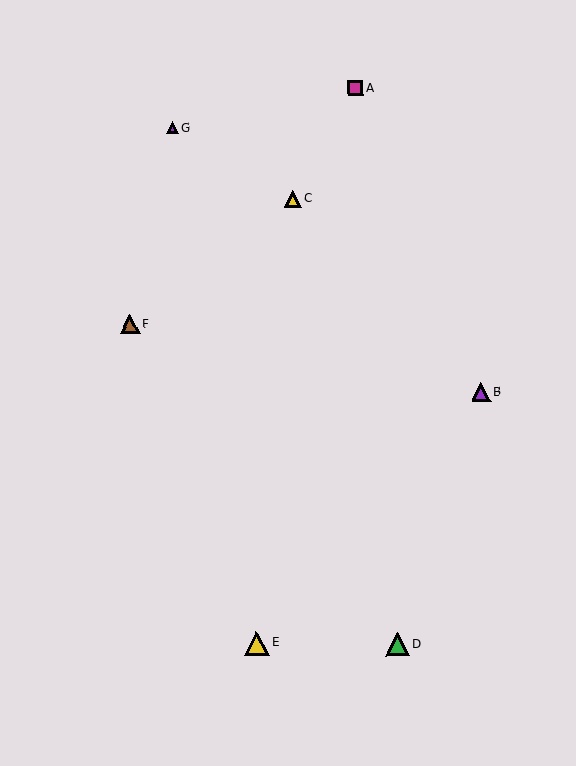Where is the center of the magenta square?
The center of the magenta square is at (355, 88).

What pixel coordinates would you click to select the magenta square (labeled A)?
Click at (355, 88) to select the magenta square A.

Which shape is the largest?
The yellow triangle (labeled E) is the largest.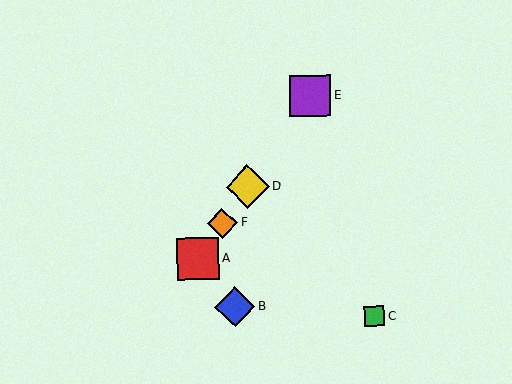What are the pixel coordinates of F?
Object F is at (222, 223).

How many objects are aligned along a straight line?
4 objects (A, D, E, F) are aligned along a straight line.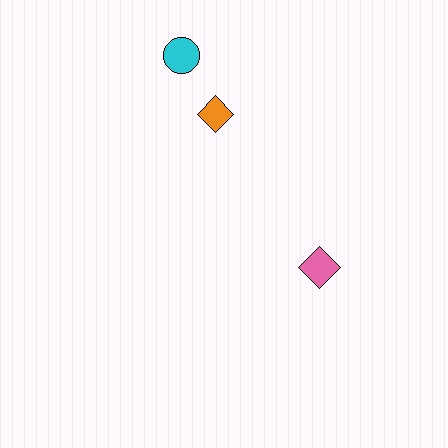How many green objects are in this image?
There are no green objects.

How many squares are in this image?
There are no squares.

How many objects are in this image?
There are 3 objects.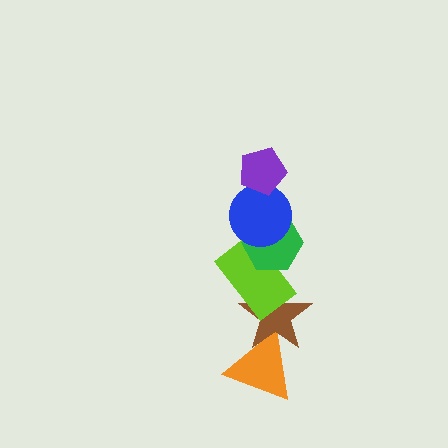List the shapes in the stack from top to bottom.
From top to bottom: the purple pentagon, the blue circle, the green hexagon, the lime rectangle, the brown star, the orange triangle.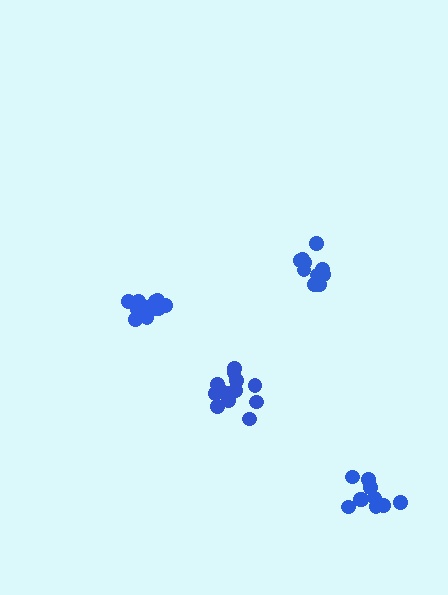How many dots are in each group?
Group 1: 11 dots, Group 2: 13 dots, Group 3: 10 dots, Group 4: 10 dots (44 total).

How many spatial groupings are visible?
There are 4 spatial groupings.